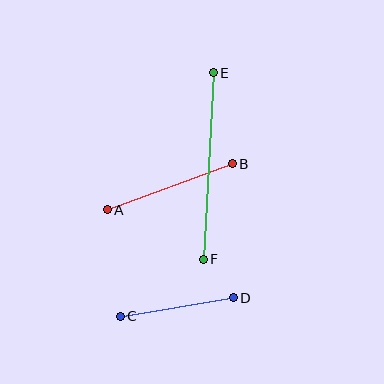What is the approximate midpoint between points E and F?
The midpoint is at approximately (208, 166) pixels.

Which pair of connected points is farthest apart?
Points E and F are farthest apart.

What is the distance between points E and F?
The distance is approximately 187 pixels.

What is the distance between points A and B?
The distance is approximately 133 pixels.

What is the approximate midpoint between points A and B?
The midpoint is at approximately (170, 187) pixels.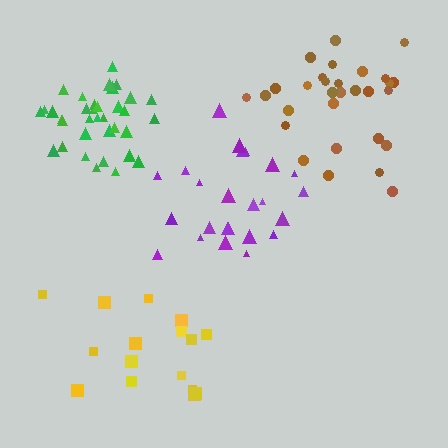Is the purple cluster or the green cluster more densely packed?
Green.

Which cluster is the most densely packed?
Green.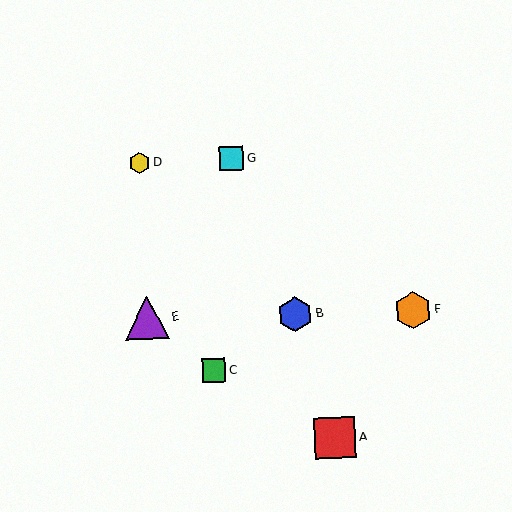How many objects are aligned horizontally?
2 objects (D, G) are aligned horizontally.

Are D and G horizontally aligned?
Yes, both are at y≈163.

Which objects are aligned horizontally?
Objects D, G are aligned horizontally.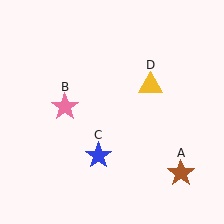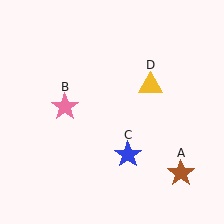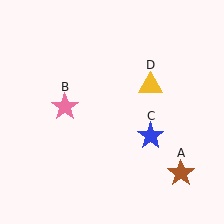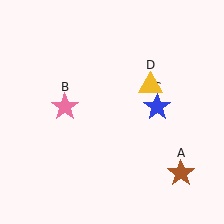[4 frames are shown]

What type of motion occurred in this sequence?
The blue star (object C) rotated counterclockwise around the center of the scene.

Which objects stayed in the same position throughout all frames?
Brown star (object A) and pink star (object B) and yellow triangle (object D) remained stationary.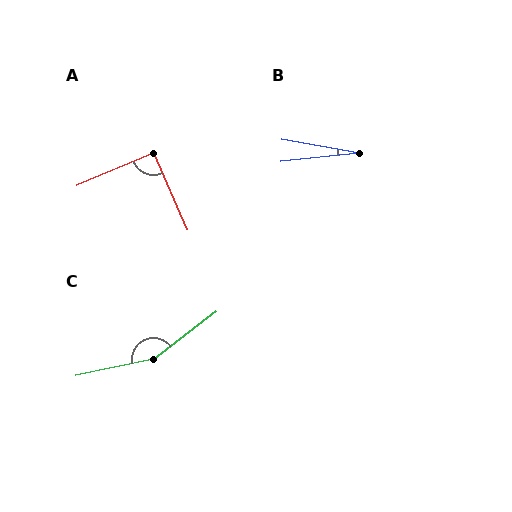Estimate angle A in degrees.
Approximately 91 degrees.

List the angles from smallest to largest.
B (16°), A (91°), C (154°).